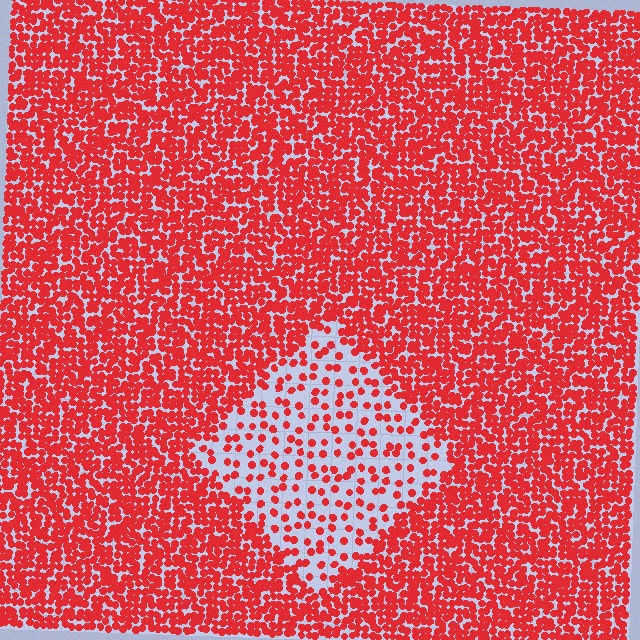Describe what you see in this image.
The image contains small red elements arranged at two different densities. A diamond-shaped region is visible where the elements are less densely packed than the surrounding area.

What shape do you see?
I see a diamond.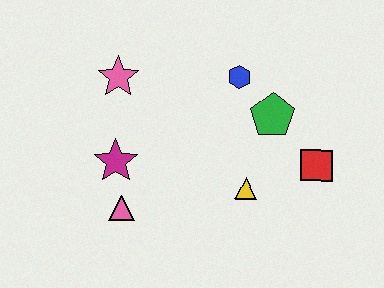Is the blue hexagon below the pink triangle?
No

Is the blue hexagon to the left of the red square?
Yes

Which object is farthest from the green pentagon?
The pink triangle is farthest from the green pentagon.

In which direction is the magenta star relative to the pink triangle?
The magenta star is above the pink triangle.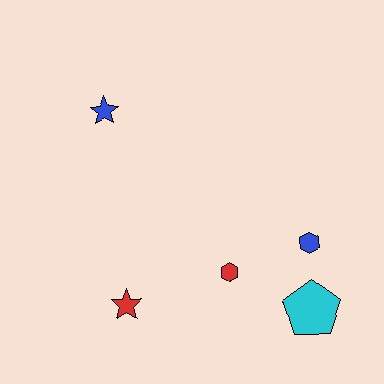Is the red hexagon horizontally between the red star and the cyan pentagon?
Yes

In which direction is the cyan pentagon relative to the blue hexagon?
The cyan pentagon is below the blue hexagon.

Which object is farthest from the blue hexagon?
The blue star is farthest from the blue hexagon.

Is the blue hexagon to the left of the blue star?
No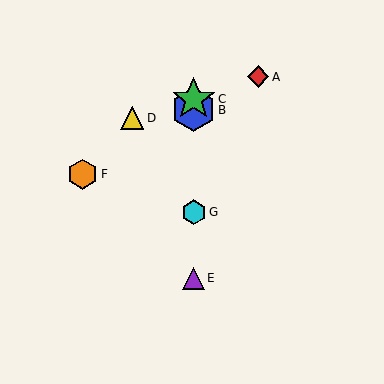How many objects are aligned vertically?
4 objects (B, C, E, G) are aligned vertically.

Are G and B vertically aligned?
Yes, both are at x≈194.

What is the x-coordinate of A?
Object A is at x≈258.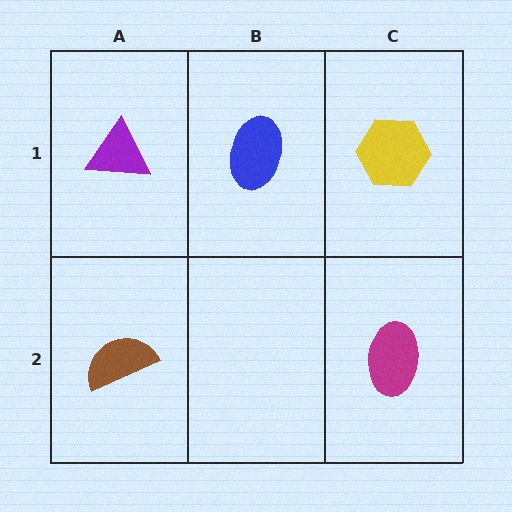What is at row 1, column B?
A blue ellipse.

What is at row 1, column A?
A purple triangle.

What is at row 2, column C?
A magenta ellipse.